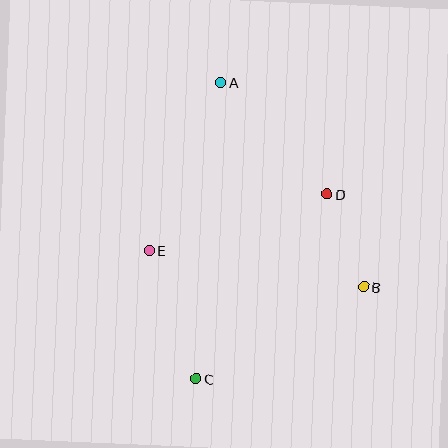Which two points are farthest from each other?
Points A and C are farthest from each other.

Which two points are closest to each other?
Points B and D are closest to each other.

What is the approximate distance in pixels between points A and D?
The distance between A and D is approximately 154 pixels.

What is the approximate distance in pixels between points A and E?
The distance between A and E is approximately 183 pixels.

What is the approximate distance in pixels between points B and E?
The distance between B and E is approximately 218 pixels.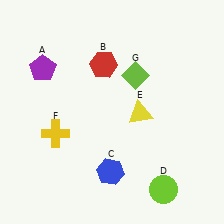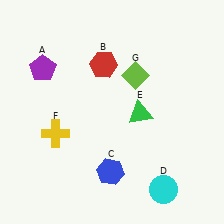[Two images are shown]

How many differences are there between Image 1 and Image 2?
There are 2 differences between the two images.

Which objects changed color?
D changed from lime to cyan. E changed from yellow to green.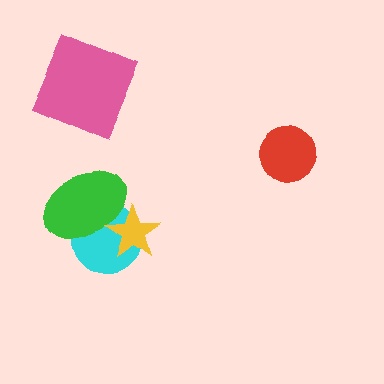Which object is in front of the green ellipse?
The yellow star is in front of the green ellipse.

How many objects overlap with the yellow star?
2 objects overlap with the yellow star.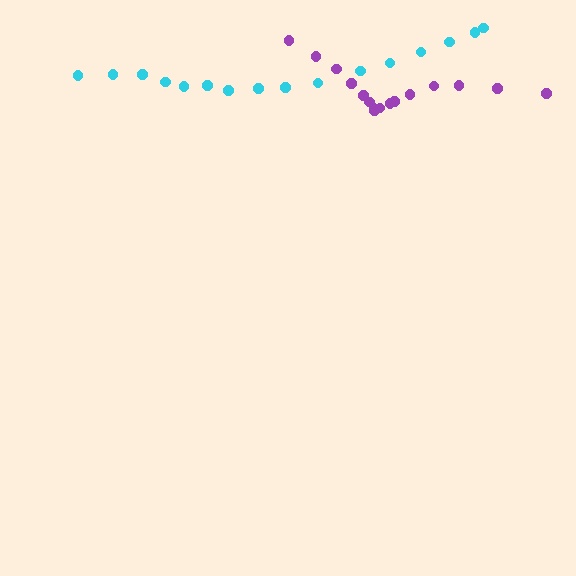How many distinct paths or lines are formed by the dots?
There are 2 distinct paths.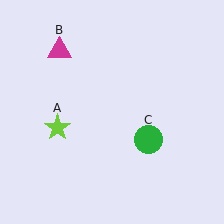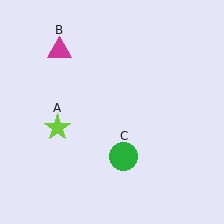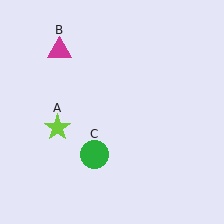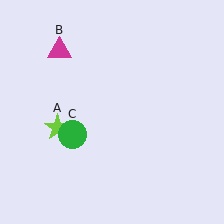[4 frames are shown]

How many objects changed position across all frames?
1 object changed position: green circle (object C).